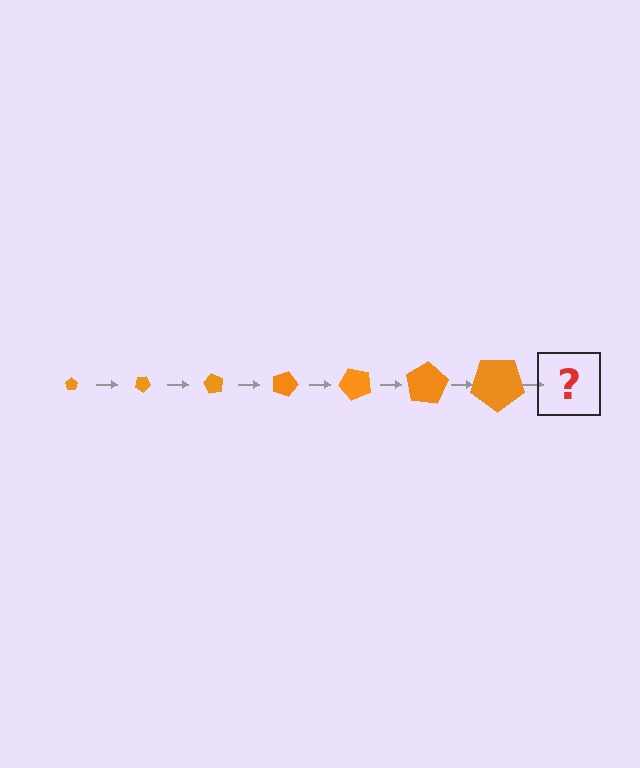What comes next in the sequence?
The next element should be a pentagon, larger than the previous one and rotated 210 degrees from the start.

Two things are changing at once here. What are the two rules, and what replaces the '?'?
The two rules are that the pentagon grows larger each step and it rotates 30 degrees each step. The '?' should be a pentagon, larger than the previous one and rotated 210 degrees from the start.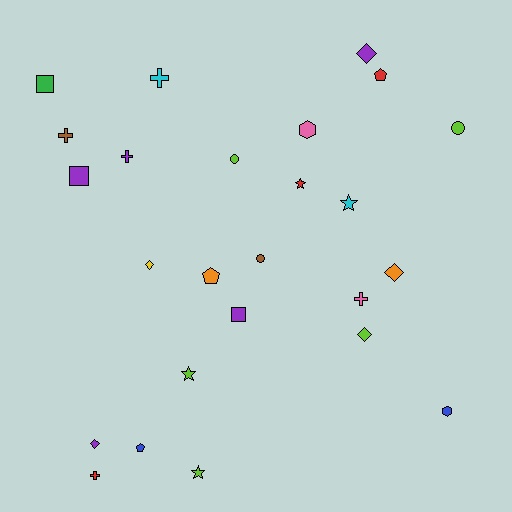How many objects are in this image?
There are 25 objects.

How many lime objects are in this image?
There are 5 lime objects.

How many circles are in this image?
There are 3 circles.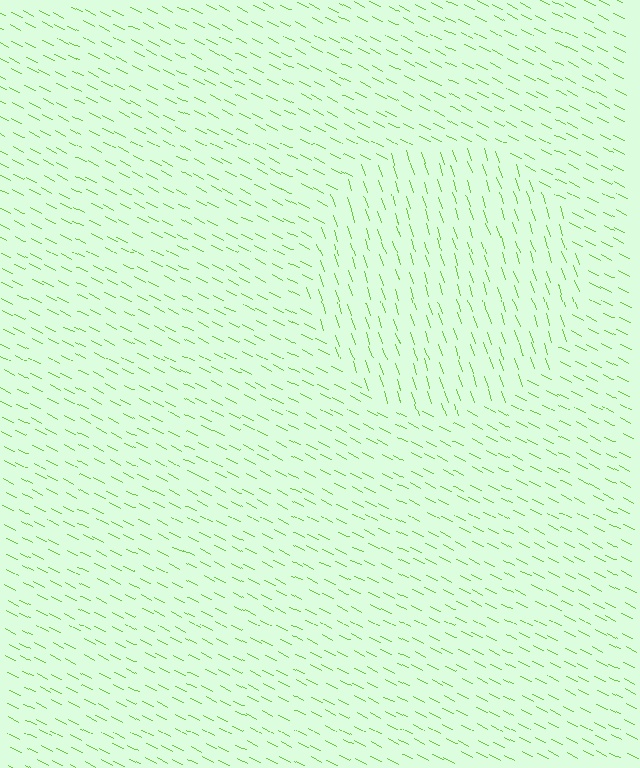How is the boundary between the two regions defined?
The boundary is defined purely by a change in line orientation (approximately 45 degrees difference). All lines are the same color and thickness.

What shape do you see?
I see a circle.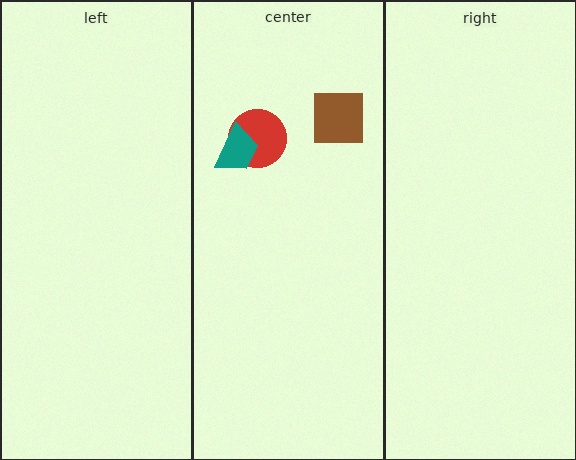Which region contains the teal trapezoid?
The center region.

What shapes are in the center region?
The red circle, the teal trapezoid, the brown square.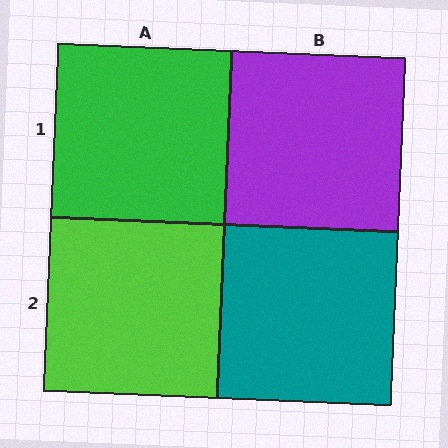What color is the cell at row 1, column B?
Purple.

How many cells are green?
1 cell is green.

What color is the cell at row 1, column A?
Green.